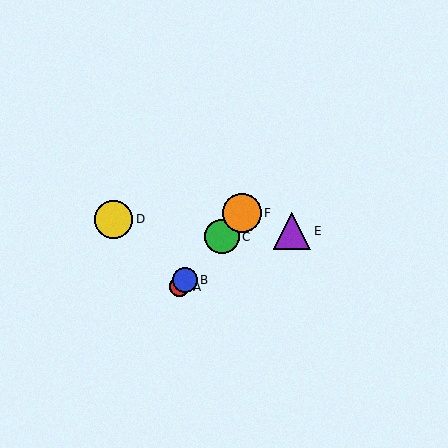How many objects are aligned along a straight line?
4 objects (A, B, C, F) are aligned along a straight line.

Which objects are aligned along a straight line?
Objects A, B, C, F are aligned along a straight line.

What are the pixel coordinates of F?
Object F is at (242, 213).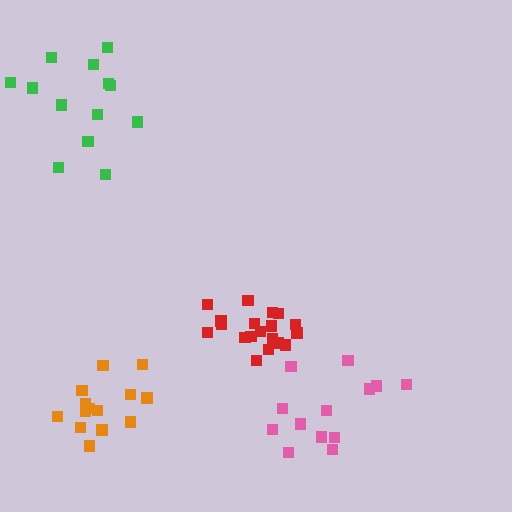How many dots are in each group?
Group 1: 19 dots, Group 2: 13 dots, Group 3: 13 dots, Group 4: 14 dots (59 total).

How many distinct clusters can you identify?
There are 4 distinct clusters.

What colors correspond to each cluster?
The clusters are colored: red, green, pink, orange.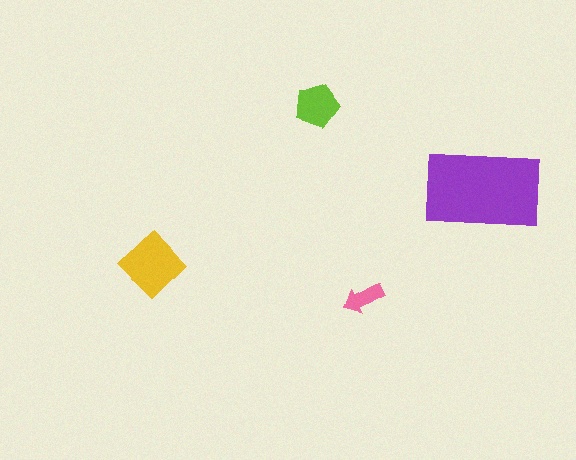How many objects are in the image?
There are 4 objects in the image.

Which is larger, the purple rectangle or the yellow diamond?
The purple rectangle.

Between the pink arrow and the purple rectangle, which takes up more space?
The purple rectangle.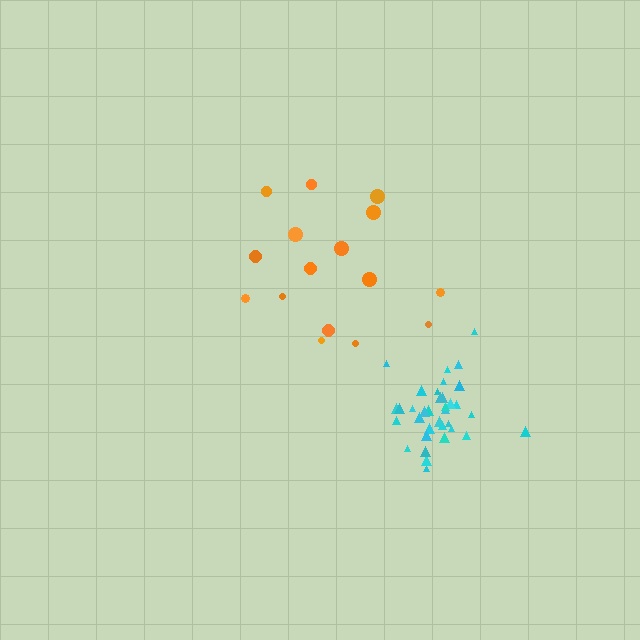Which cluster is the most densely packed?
Cyan.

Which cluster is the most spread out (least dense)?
Orange.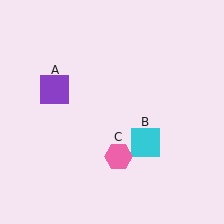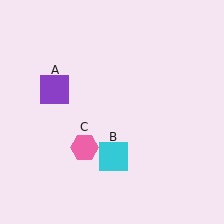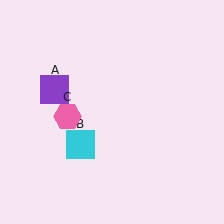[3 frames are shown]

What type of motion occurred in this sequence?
The cyan square (object B), pink hexagon (object C) rotated clockwise around the center of the scene.